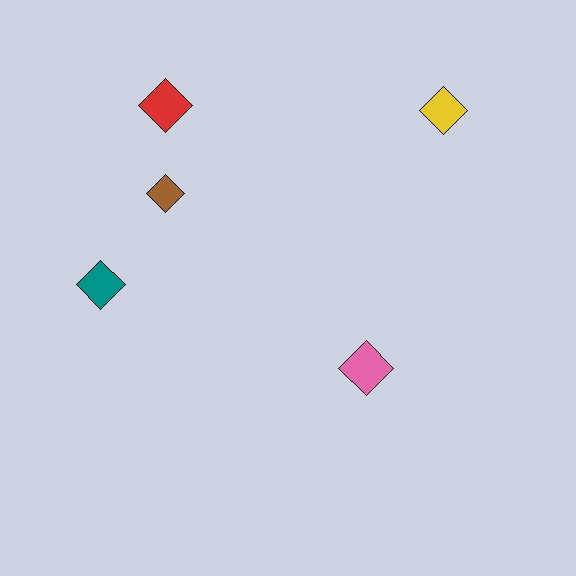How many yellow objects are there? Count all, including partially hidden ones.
There is 1 yellow object.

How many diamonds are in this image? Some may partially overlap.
There are 5 diamonds.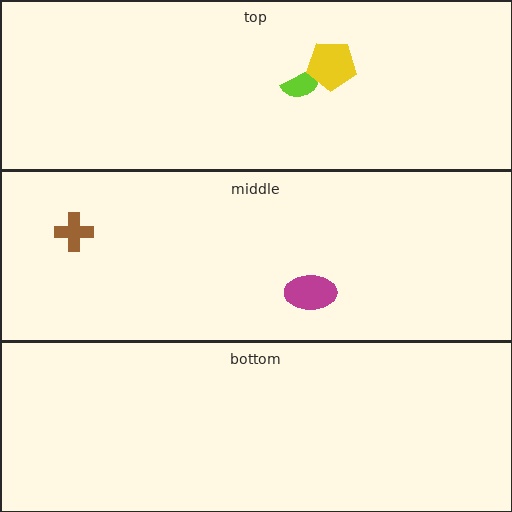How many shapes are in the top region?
2.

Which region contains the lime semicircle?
The top region.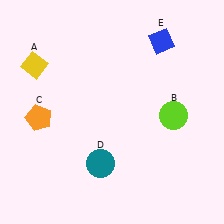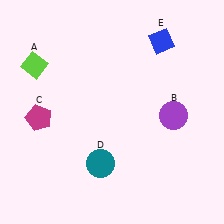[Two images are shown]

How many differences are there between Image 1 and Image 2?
There are 3 differences between the two images.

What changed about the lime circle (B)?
In Image 1, B is lime. In Image 2, it changed to purple.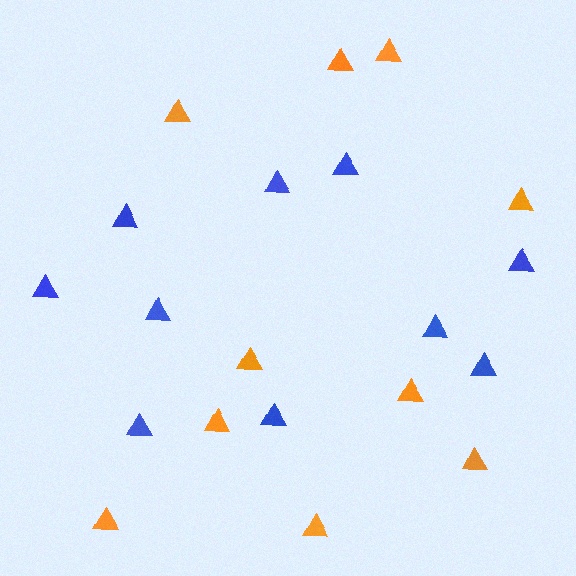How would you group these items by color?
There are 2 groups: one group of blue triangles (10) and one group of orange triangles (10).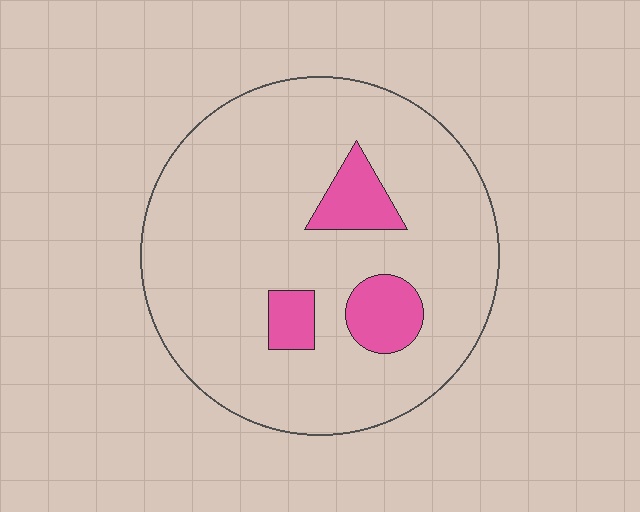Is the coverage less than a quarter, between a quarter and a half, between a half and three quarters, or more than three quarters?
Less than a quarter.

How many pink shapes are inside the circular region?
3.